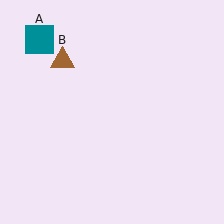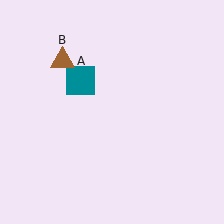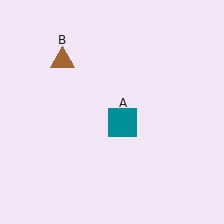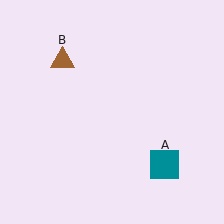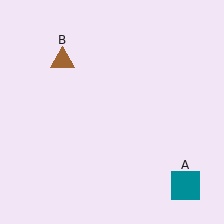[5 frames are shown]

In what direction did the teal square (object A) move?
The teal square (object A) moved down and to the right.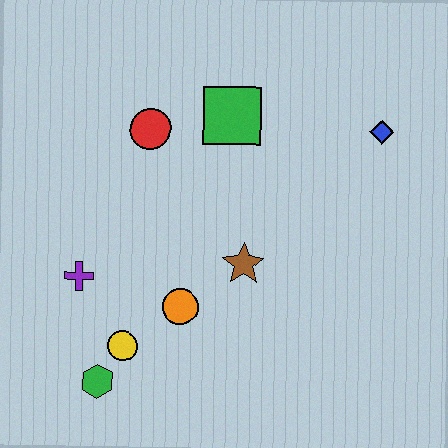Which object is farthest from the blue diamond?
The green hexagon is farthest from the blue diamond.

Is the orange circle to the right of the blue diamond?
No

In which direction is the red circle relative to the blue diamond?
The red circle is to the left of the blue diamond.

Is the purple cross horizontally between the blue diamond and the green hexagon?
No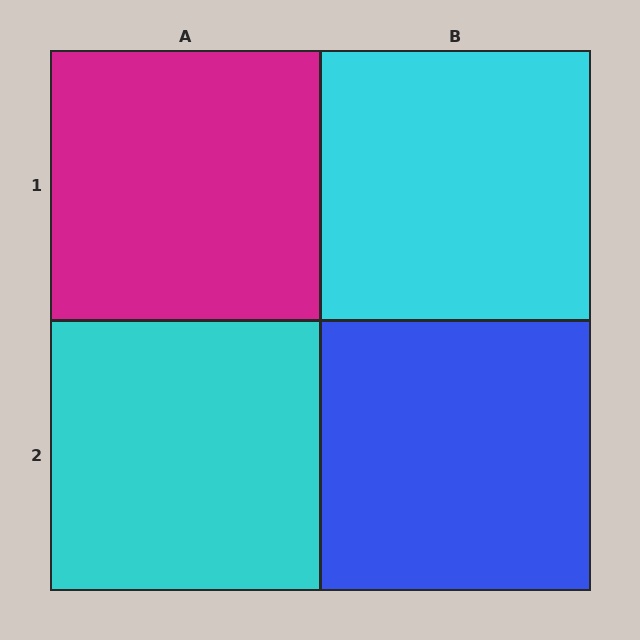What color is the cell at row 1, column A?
Magenta.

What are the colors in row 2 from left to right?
Cyan, blue.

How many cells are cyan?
2 cells are cyan.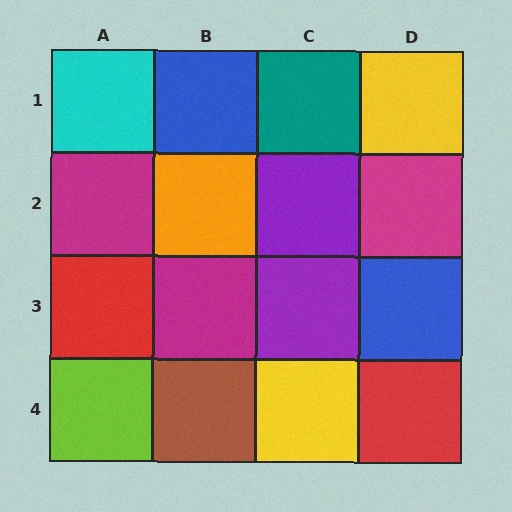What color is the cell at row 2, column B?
Orange.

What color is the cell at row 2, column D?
Magenta.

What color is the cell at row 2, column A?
Magenta.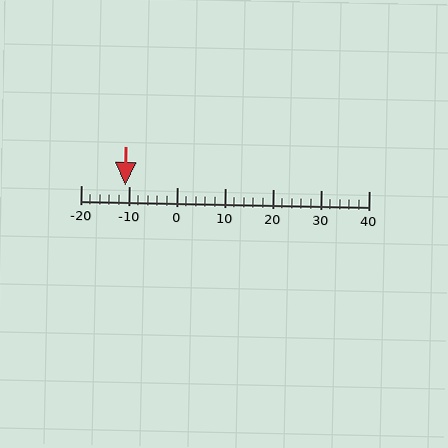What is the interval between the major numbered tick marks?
The major tick marks are spaced 10 units apart.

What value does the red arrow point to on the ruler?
The red arrow points to approximately -11.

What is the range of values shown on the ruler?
The ruler shows values from -20 to 40.